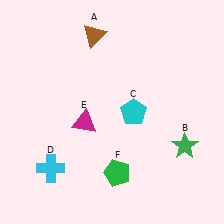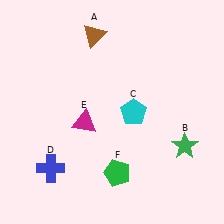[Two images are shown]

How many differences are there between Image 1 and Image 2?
There is 1 difference between the two images.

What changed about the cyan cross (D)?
In Image 1, D is cyan. In Image 2, it changed to blue.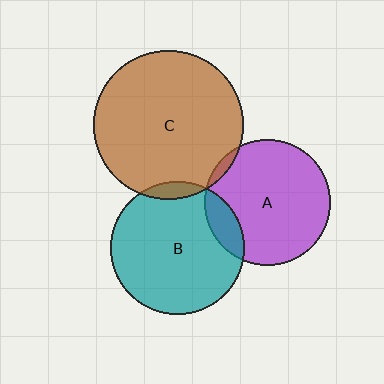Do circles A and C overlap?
Yes.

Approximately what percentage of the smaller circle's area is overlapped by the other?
Approximately 5%.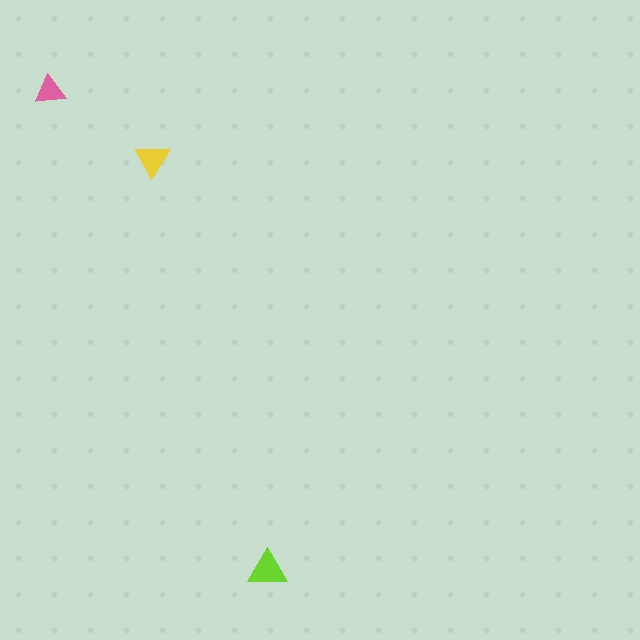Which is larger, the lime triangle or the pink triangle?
The lime one.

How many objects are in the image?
There are 3 objects in the image.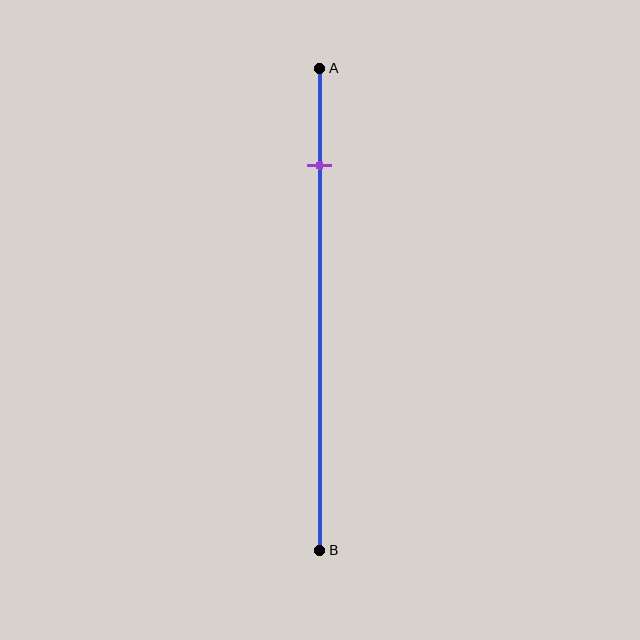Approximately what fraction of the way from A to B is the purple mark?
The purple mark is approximately 20% of the way from A to B.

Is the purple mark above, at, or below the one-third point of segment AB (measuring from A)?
The purple mark is above the one-third point of segment AB.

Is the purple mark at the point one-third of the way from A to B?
No, the mark is at about 20% from A, not at the 33% one-third point.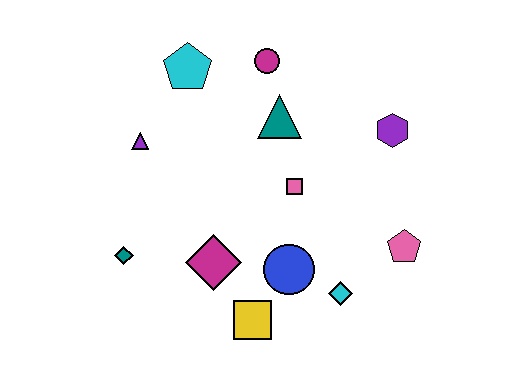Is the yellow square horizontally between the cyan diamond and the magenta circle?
No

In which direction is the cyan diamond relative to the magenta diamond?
The cyan diamond is to the right of the magenta diamond.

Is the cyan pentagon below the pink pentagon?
No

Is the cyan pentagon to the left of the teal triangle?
Yes